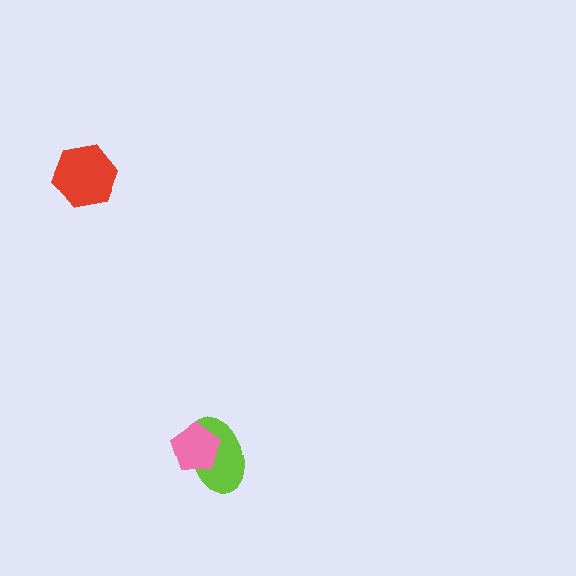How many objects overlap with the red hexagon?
0 objects overlap with the red hexagon.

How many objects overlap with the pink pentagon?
1 object overlaps with the pink pentagon.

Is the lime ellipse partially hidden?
Yes, it is partially covered by another shape.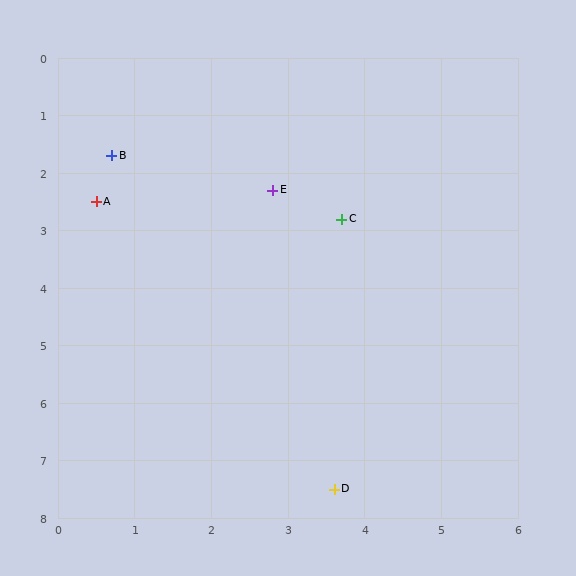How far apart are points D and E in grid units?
Points D and E are about 5.3 grid units apart.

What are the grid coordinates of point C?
Point C is at approximately (3.7, 2.8).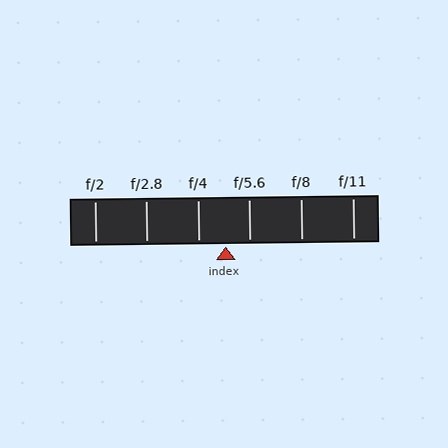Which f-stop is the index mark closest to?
The index mark is closest to f/5.6.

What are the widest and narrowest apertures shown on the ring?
The widest aperture shown is f/2 and the narrowest is f/11.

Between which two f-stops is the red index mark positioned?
The index mark is between f/4 and f/5.6.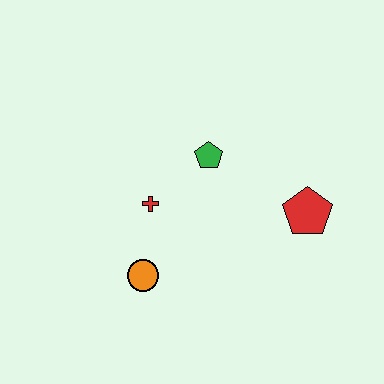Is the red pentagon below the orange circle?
No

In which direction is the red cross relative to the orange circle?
The red cross is above the orange circle.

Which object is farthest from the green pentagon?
The orange circle is farthest from the green pentagon.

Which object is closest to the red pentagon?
The green pentagon is closest to the red pentagon.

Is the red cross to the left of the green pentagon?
Yes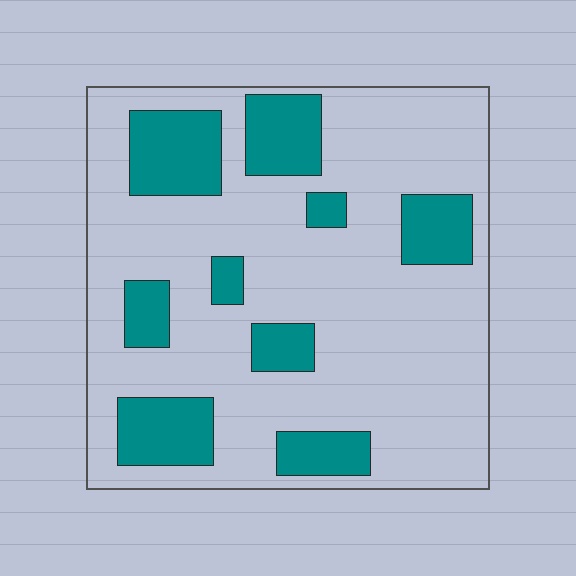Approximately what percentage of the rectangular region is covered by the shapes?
Approximately 25%.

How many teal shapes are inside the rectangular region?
9.